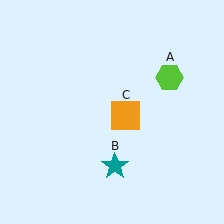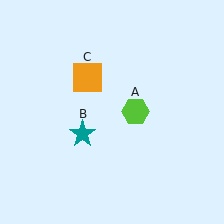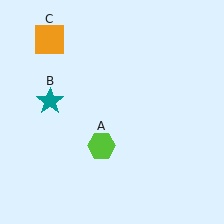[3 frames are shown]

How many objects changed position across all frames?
3 objects changed position: lime hexagon (object A), teal star (object B), orange square (object C).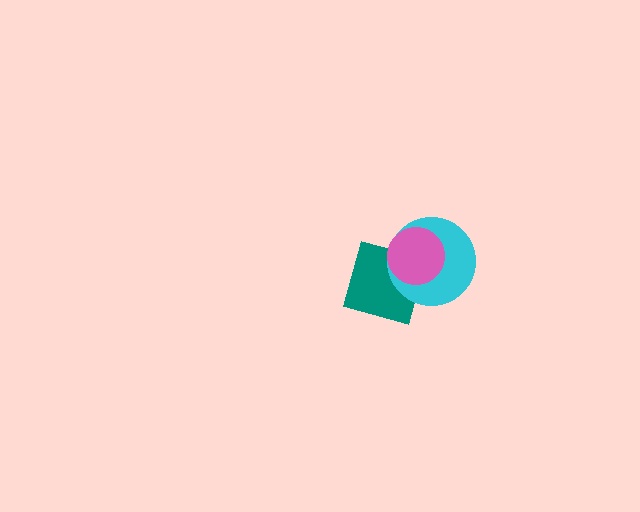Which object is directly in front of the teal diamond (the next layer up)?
The cyan circle is directly in front of the teal diamond.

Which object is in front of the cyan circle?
The pink circle is in front of the cyan circle.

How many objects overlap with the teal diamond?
2 objects overlap with the teal diamond.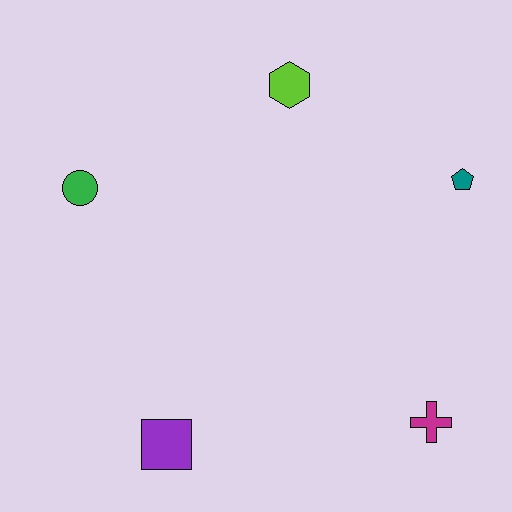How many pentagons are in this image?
There is 1 pentagon.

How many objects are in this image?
There are 5 objects.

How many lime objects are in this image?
There is 1 lime object.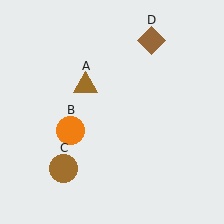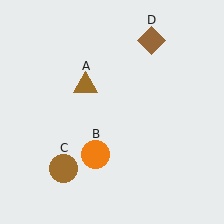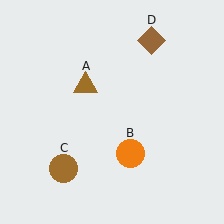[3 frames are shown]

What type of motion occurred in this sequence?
The orange circle (object B) rotated counterclockwise around the center of the scene.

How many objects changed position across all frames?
1 object changed position: orange circle (object B).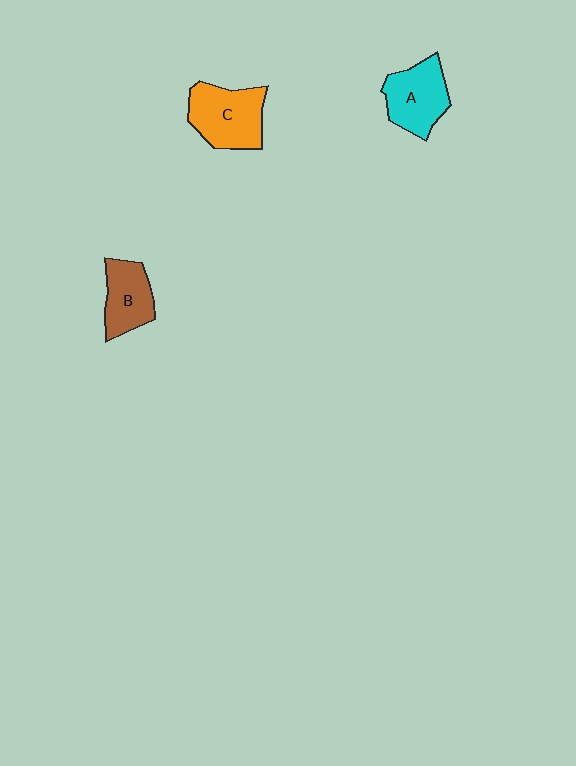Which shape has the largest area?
Shape C (orange).